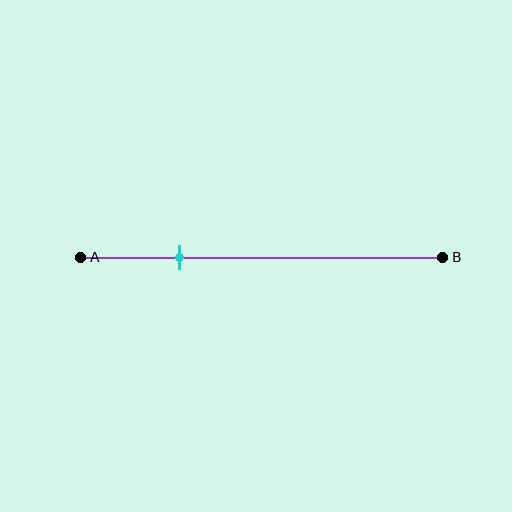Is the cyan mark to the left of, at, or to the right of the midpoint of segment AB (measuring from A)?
The cyan mark is to the left of the midpoint of segment AB.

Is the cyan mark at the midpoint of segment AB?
No, the mark is at about 25% from A, not at the 50% midpoint.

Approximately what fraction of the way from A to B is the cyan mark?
The cyan mark is approximately 25% of the way from A to B.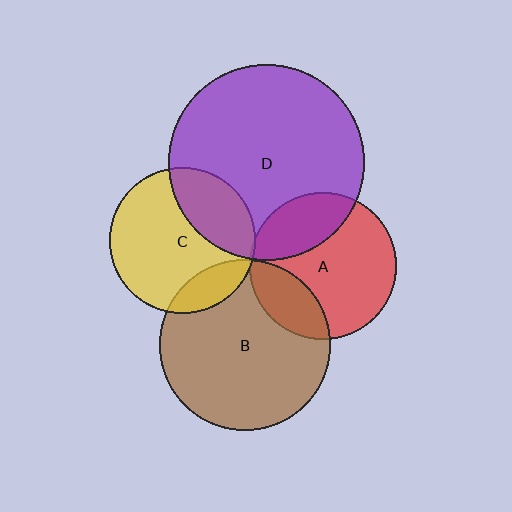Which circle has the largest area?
Circle D (purple).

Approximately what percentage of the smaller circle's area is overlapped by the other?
Approximately 20%.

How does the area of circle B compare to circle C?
Approximately 1.4 times.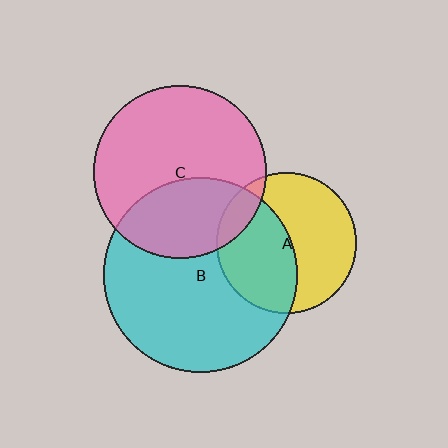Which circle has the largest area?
Circle B (cyan).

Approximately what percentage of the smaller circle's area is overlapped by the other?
Approximately 35%.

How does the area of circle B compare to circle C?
Approximately 1.3 times.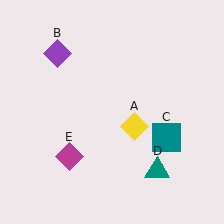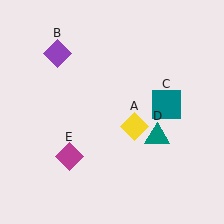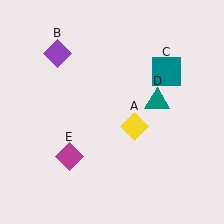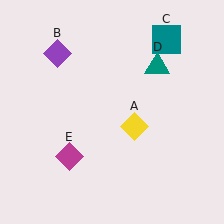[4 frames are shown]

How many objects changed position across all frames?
2 objects changed position: teal square (object C), teal triangle (object D).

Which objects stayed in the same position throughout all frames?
Yellow diamond (object A) and purple diamond (object B) and magenta diamond (object E) remained stationary.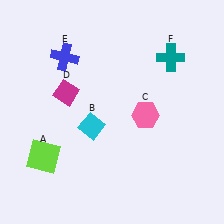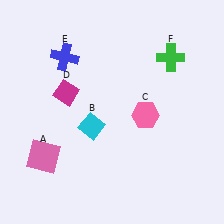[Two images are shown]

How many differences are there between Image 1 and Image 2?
There are 2 differences between the two images.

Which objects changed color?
A changed from lime to pink. F changed from teal to green.